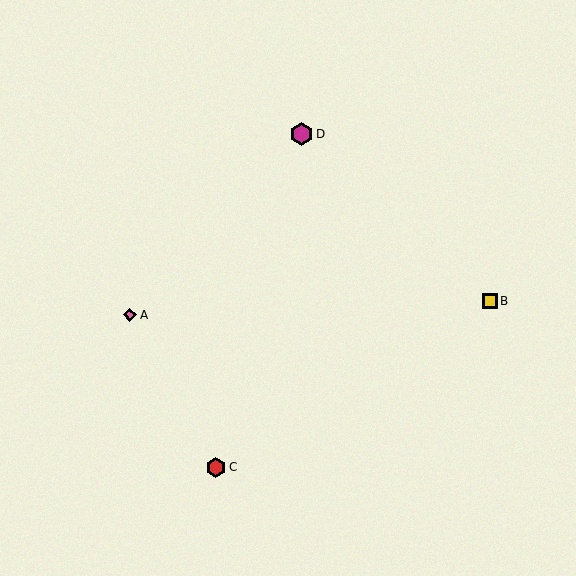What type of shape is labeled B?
Shape B is a yellow square.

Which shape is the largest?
The magenta hexagon (labeled D) is the largest.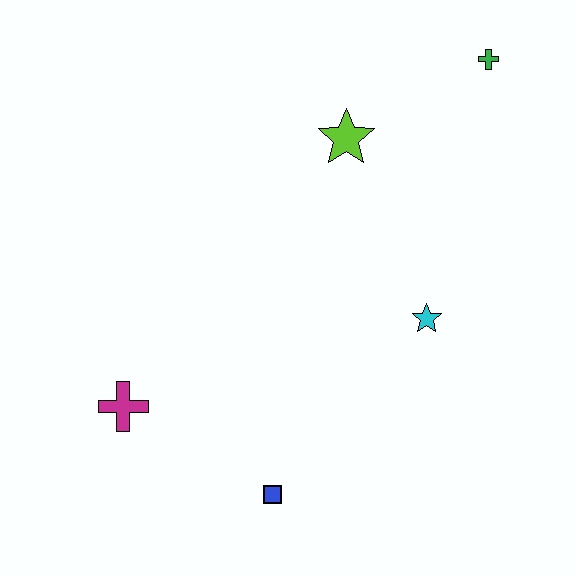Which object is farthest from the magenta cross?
The green cross is farthest from the magenta cross.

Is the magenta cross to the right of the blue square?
No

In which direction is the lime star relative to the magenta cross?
The lime star is above the magenta cross.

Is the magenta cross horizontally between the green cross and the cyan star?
No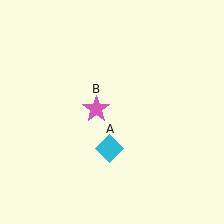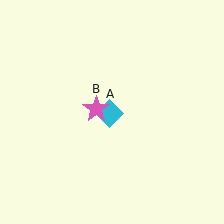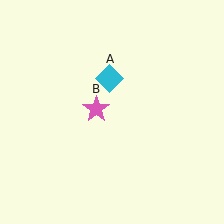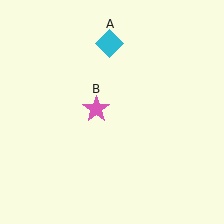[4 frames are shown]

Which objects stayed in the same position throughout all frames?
Pink star (object B) remained stationary.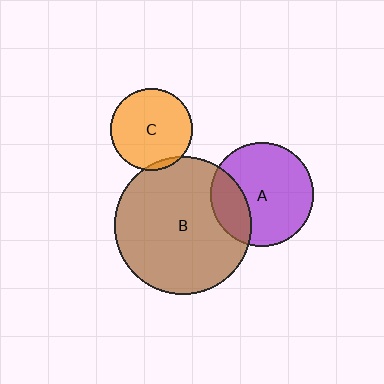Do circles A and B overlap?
Yes.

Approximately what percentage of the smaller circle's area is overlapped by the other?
Approximately 25%.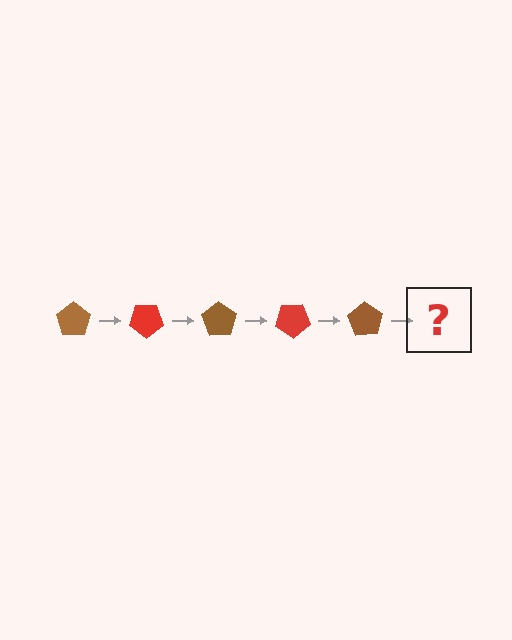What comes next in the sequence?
The next element should be a red pentagon, rotated 175 degrees from the start.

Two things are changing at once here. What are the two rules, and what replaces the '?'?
The two rules are that it rotates 35 degrees each step and the color cycles through brown and red. The '?' should be a red pentagon, rotated 175 degrees from the start.